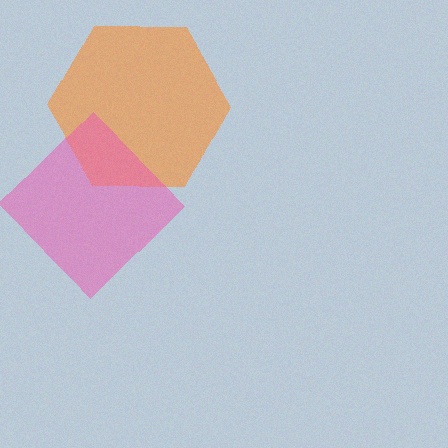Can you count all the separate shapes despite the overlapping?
Yes, there are 2 separate shapes.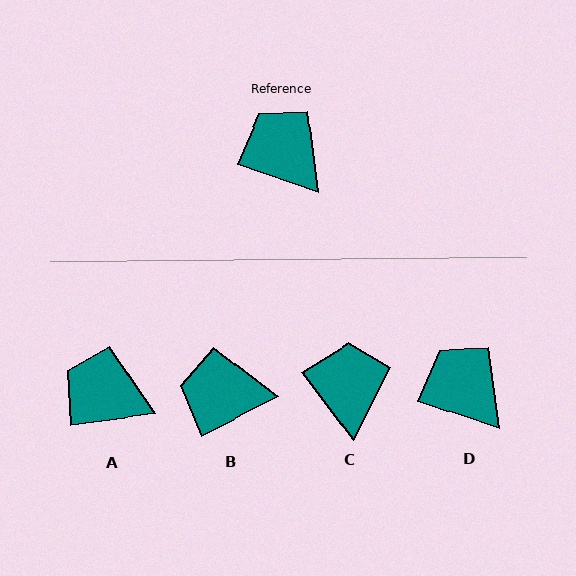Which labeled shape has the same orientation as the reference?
D.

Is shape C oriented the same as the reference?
No, it is off by about 34 degrees.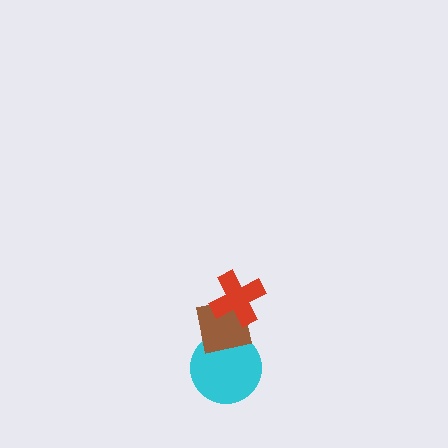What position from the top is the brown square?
The brown square is 2nd from the top.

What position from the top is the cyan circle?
The cyan circle is 3rd from the top.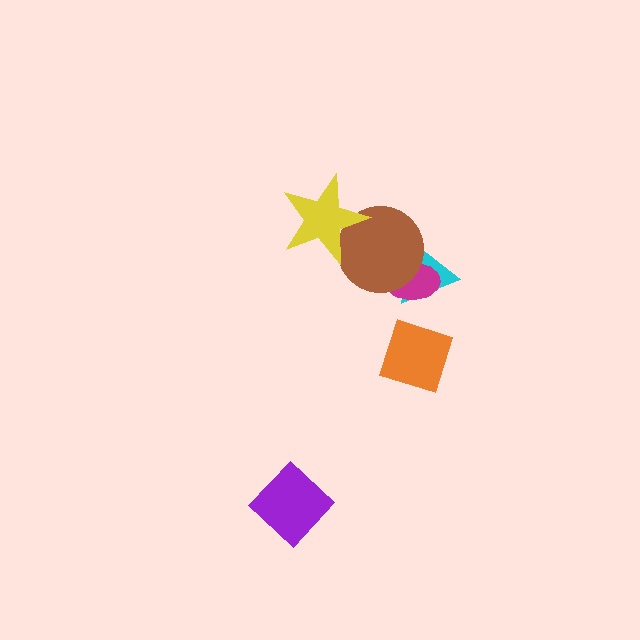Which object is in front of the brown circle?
The yellow star is in front of the brown circle.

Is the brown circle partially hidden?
Yes, it is partially covered by another shape.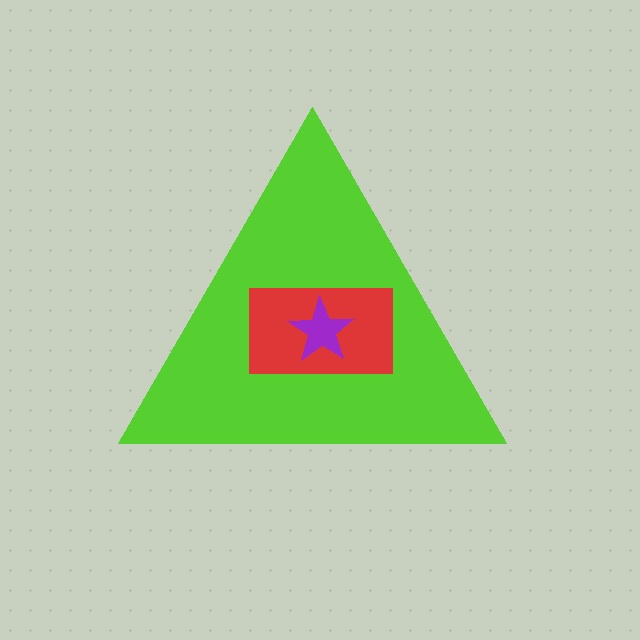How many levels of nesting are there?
3.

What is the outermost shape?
The lime triangle.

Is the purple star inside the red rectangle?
Yes.